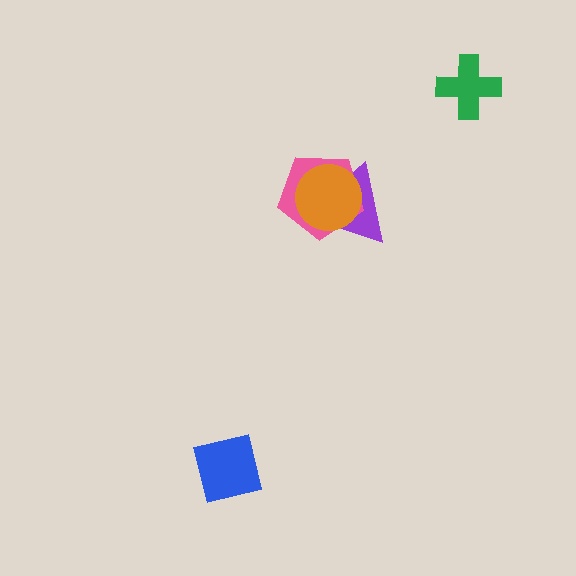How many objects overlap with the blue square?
0 objects overlap with the blue square.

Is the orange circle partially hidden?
No, no other shape covers it.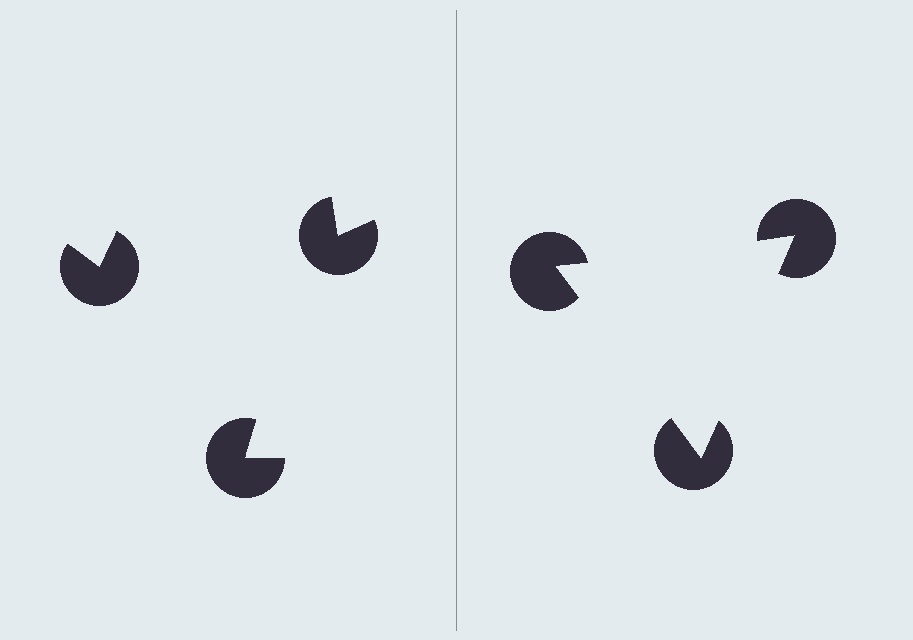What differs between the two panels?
The pac-man discs are positioned identically on both sides; only the wedge orientations differ. On the right they align to a triangle; on the left they are misaligned.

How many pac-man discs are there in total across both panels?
6 — 3 on each side.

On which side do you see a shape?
An illusory triangle appears on the right side. On the left side the wedge cuts are rotated, so no coherent shape forms.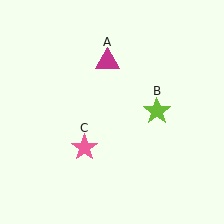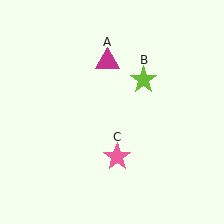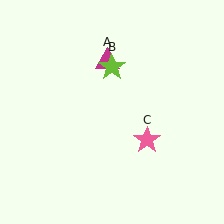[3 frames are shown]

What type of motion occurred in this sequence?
The lime star (object B), pink star (object C) rotated counterclockwise around the center of the scene.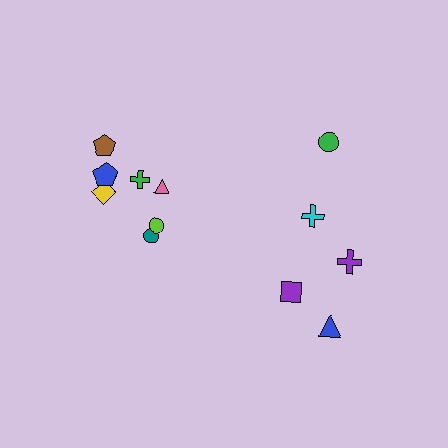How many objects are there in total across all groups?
There are 12 objects.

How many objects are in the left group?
There are 7 objects.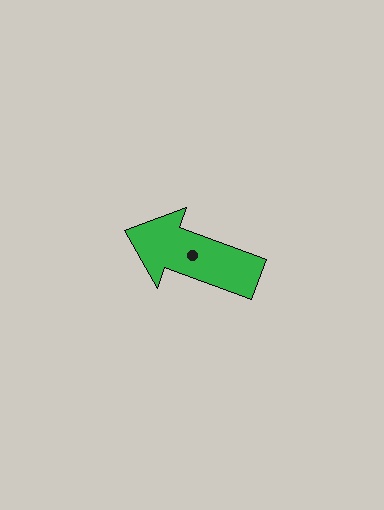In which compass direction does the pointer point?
West.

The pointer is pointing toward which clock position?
Roughly 10 o'clock.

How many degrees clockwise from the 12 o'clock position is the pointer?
Approximately 290 degrees.